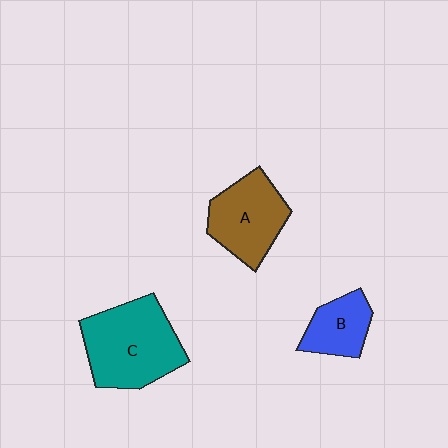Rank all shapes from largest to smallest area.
From largest to smallest: C (teal), A (brown), B (blue).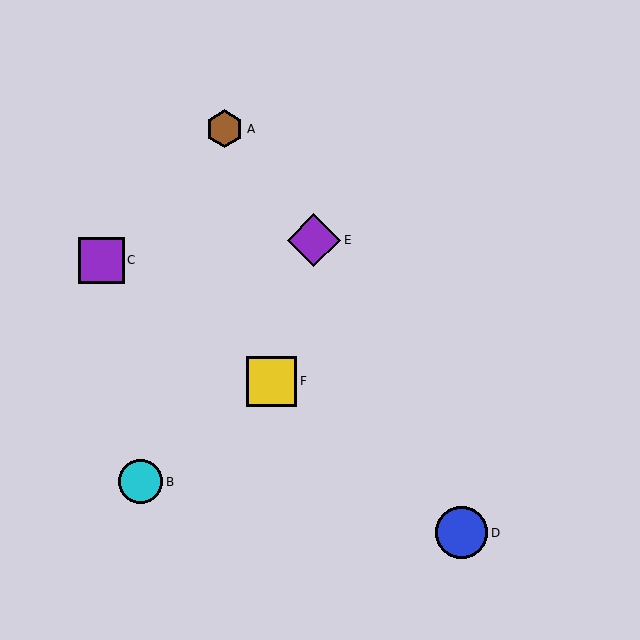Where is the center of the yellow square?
The center of the yellow square is at (272, 381).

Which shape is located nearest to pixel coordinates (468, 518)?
The blue circle (labeled D) at (462, 533) is nearest to that location.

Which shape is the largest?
The purple diamond (labeled E) is the largest.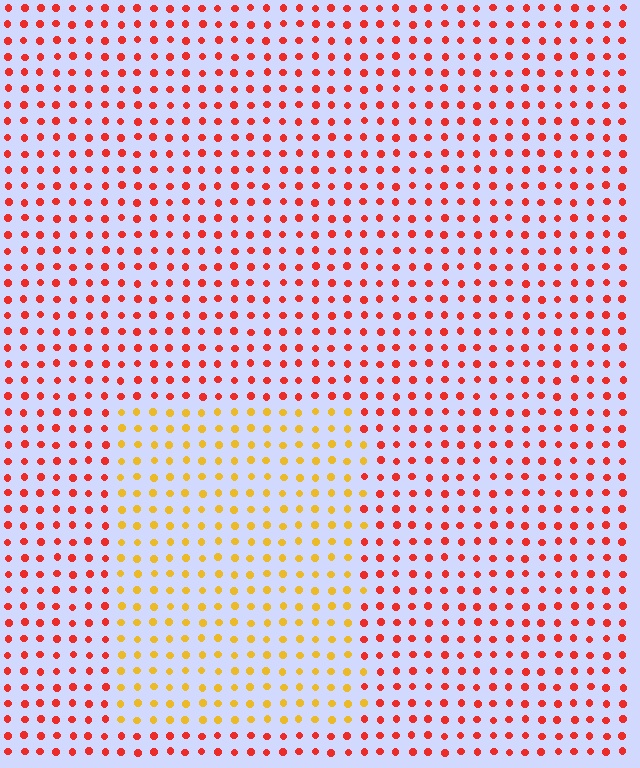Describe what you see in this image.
The image is filled with small red elements in a uniform arrangement. A rectangle-shaped region is visible where the elements are tinted to a slightly different hue, forming a subtle color boundary.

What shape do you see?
I see a rectangle.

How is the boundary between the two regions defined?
The boundary is defined purely by a slight shift in hue (about 44 degrees). Spacing, size, and orientation are identical on both sides.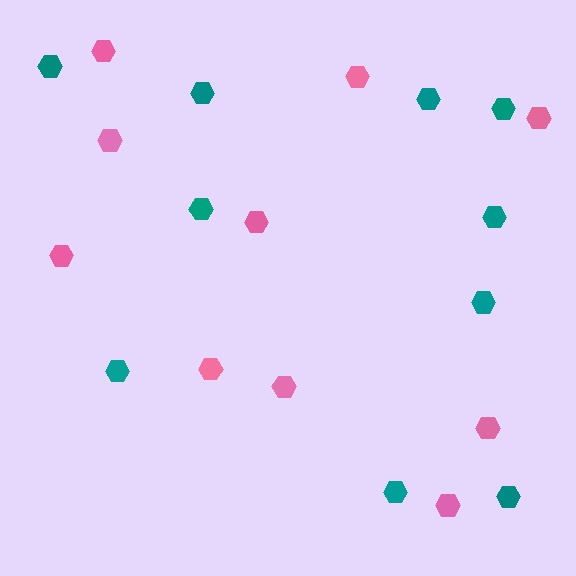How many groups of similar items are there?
There are 2 groups: one group of pink hexagons (10) and one group of teal hexagons (10).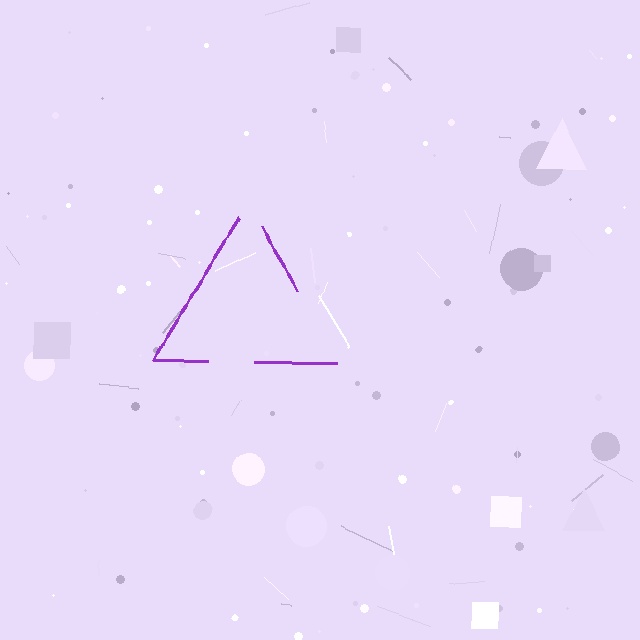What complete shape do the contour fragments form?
The contour fragments form a triangle.